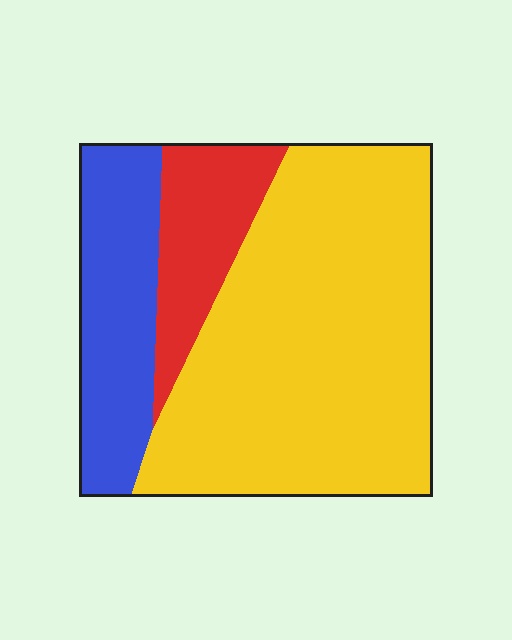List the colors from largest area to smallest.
From largest to smallest: yellow, blue, red.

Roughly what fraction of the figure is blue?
Blue covers 21% of the figure.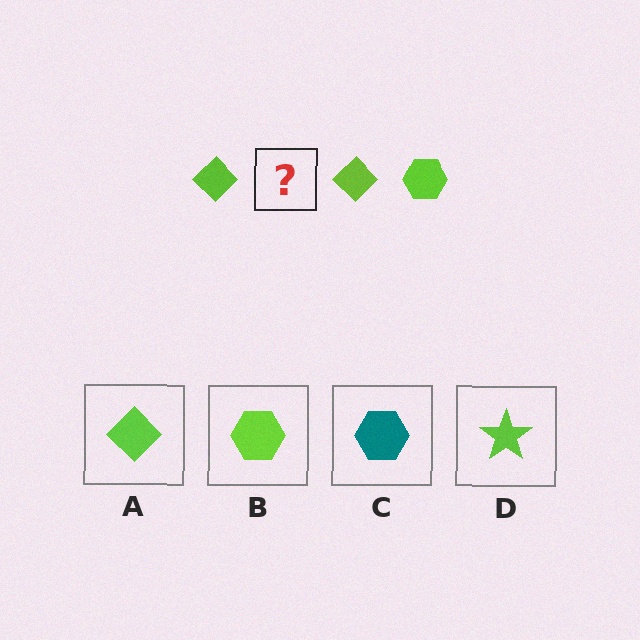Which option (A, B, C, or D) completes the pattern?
B.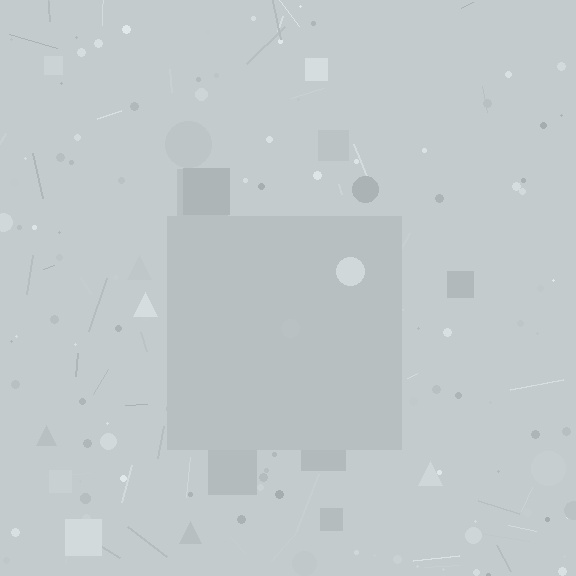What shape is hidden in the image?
A square is hidden in the image.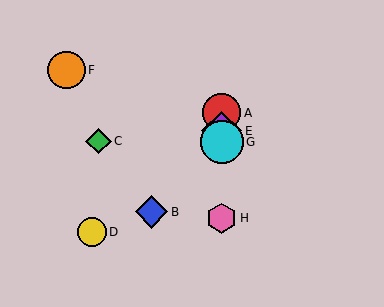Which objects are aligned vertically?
Objects A, E, G, H are aligned vertically.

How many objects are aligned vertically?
4 objects (A, E, G, H) are aligned vertically.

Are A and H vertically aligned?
Yes, both are at x≈222.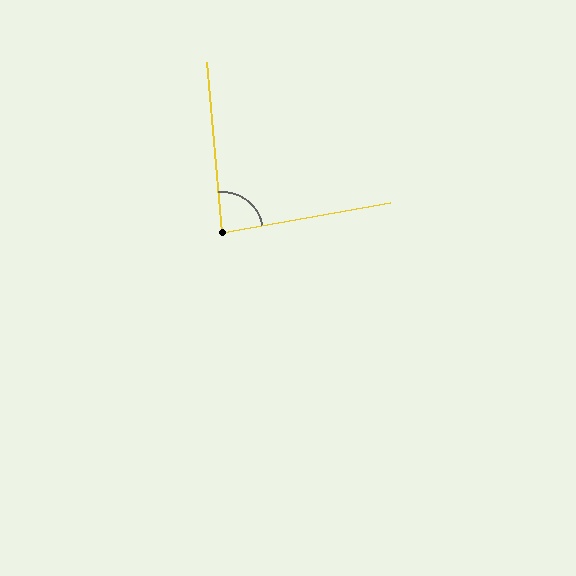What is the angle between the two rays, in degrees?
Approximately 85 degrees.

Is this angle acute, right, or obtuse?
It is acute.